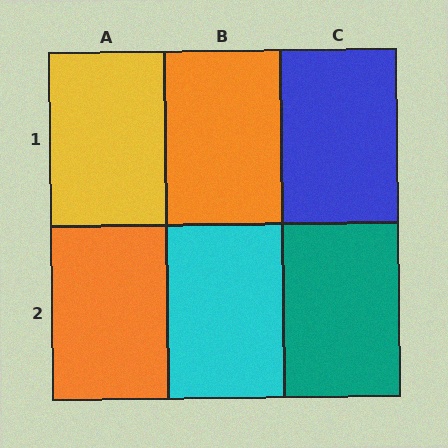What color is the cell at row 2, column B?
Cyan.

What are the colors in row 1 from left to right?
Yellow, orange, blue.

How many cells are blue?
1 cell is blue.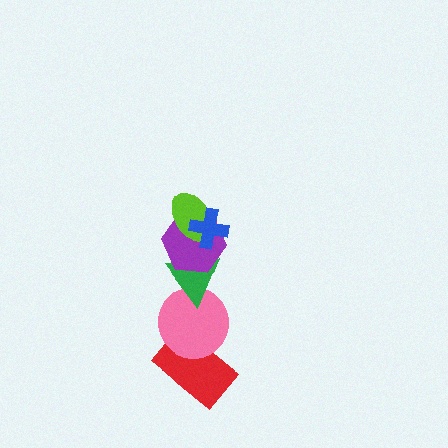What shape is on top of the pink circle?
The green triangle is on top of the pink circle.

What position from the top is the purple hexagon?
The purple hexagon is 3rd from the top.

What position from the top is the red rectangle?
The red rectangle is 6th from the top.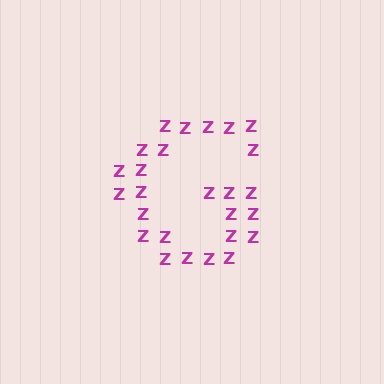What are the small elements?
The small elements are letter Z's.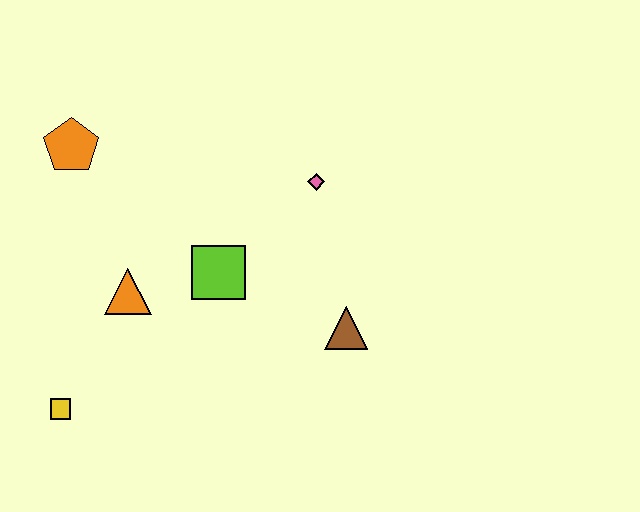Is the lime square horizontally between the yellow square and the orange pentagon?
No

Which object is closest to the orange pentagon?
The orange triangle is closest to the orange pentagon.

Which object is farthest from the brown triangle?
The orange pentagon is farthest from the brown triangle.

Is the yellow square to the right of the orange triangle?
No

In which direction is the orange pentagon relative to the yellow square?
The orange pentagon is above the yellow square.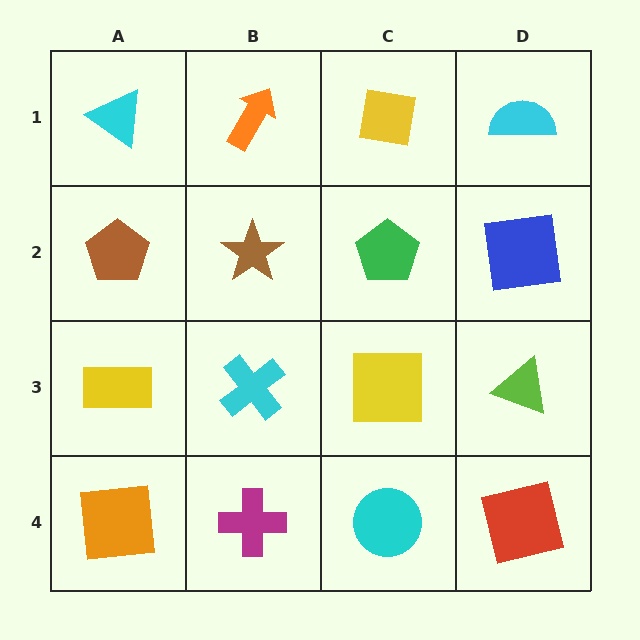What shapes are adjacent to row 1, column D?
A blue square (row 2, column D), a yellow square (row 1, column C).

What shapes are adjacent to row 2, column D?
A cyan semicircle (row 1, column D), a lime triangle (row 3, column D), a green pentagon (row 2, column C).